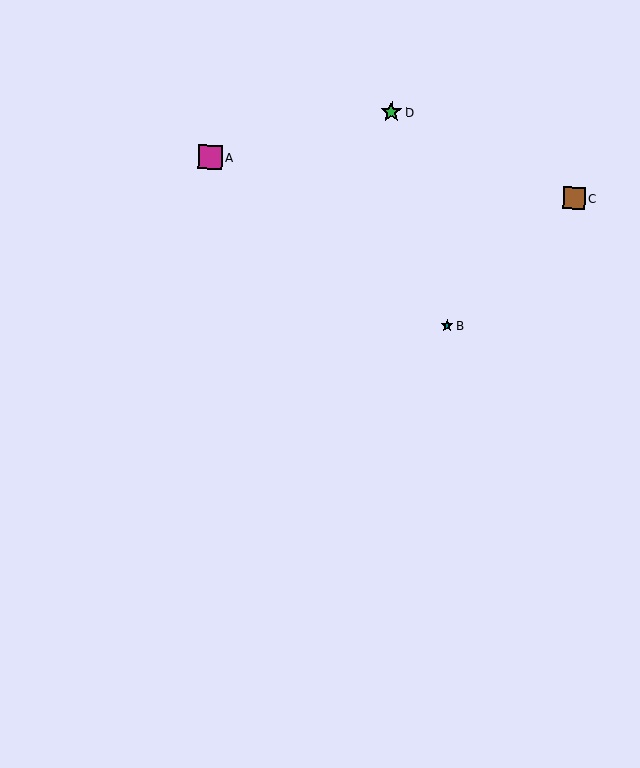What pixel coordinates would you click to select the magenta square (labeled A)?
Click at (210, 157) to select the magenta square A.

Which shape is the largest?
The magenta square (labeled A) is the largest.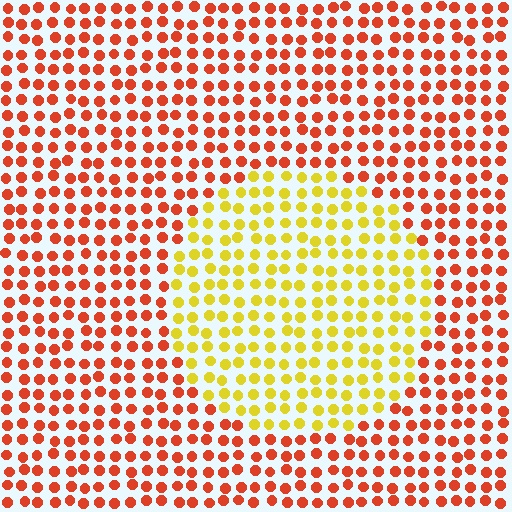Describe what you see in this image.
The image is filled with small red elements in a uniform arrangement. A circle-shaped region is visible where the elements are tinted to a slightly different hue, forming a subtle color boundary.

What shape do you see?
I see a circle.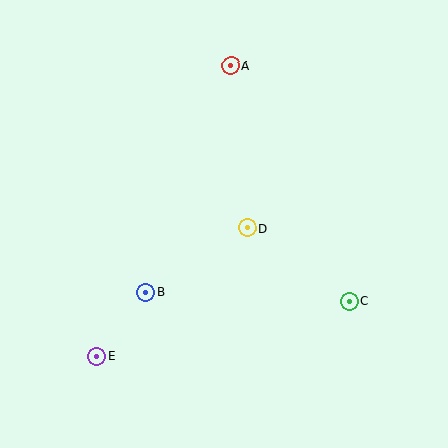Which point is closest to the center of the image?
Point D at (247, 228) is closest to the center.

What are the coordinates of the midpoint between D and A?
The midpoint between D and A is at (239, 147).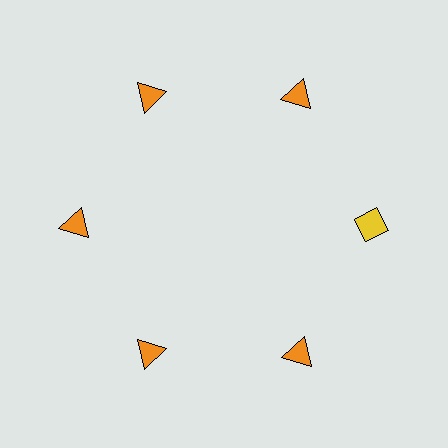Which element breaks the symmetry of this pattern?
The yellow diamond at roughly the 3 o'clock position breaks the symmetry. All other shapes are orange triangles.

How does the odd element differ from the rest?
It differs in both color (yellow instead of orange) and shape (diamond instead of triangle).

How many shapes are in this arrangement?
There are 6 shapes arranged in a ring pattern.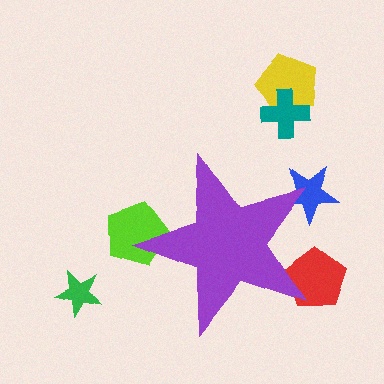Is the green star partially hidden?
No, the green star is fully visible.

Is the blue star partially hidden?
Yes, the blue star is partially hidden behind the purple star.